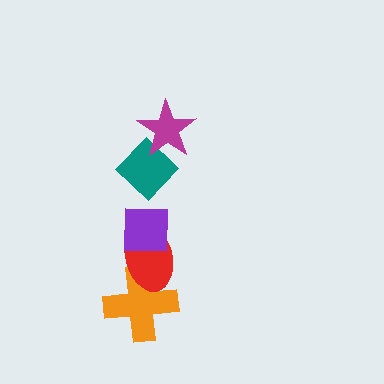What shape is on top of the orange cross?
The red ellipse is on top of the orange cross.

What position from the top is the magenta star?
The magenta star is 1st from the top.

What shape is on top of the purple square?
The teal diamond is on top of the purple square.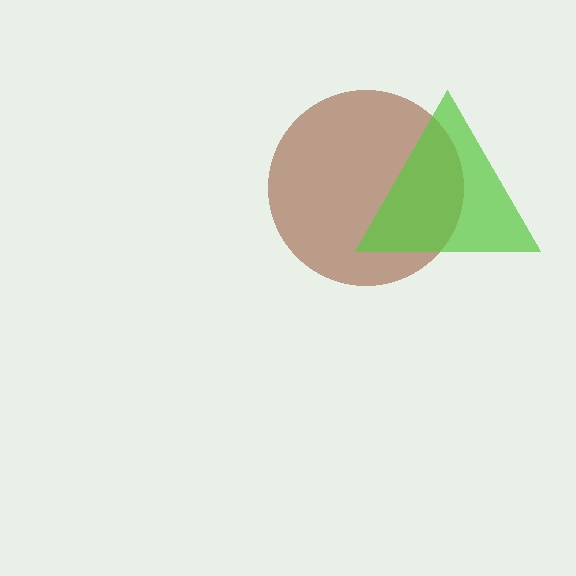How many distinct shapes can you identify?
There are 2 distinct shapes: a brown circle, a lime triangle.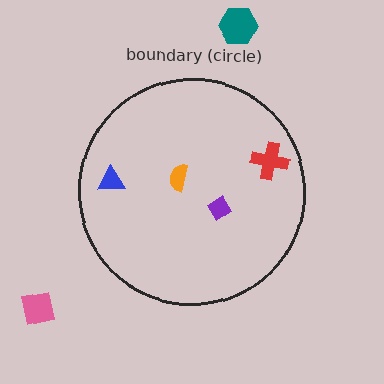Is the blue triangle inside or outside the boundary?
Inside.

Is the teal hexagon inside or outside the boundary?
Outside.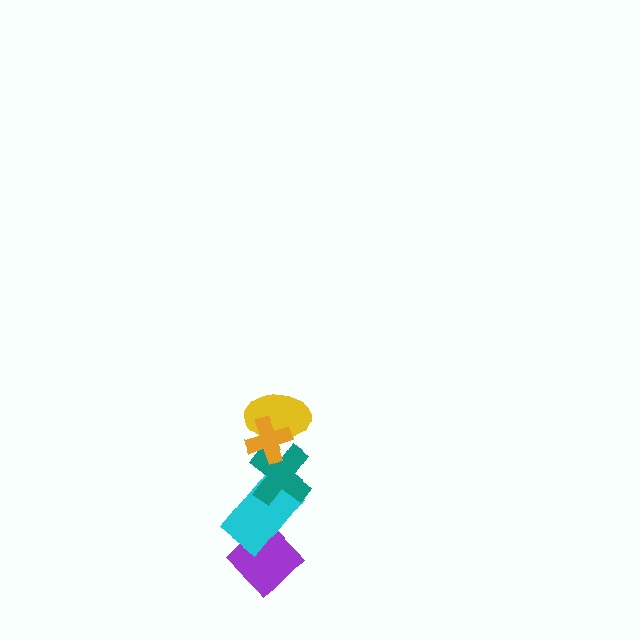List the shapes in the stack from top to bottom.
From top to bottom: the orange cross, the yellow ellipse, the teal cross, the cyan rectangle, the purple diamond.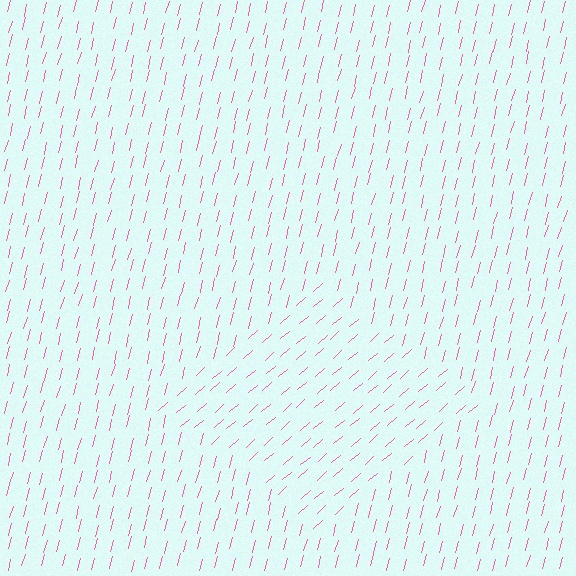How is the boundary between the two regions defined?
The boundary is defined purely by a change in line orientation (approximately 34 degrees difference). All lines are the same color and thickness.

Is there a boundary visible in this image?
Yes, there is a texture boundary formed by a change in line orientation.